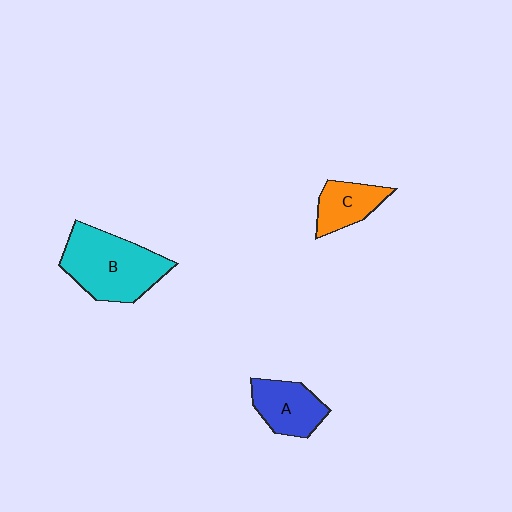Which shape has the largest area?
Shape B (cyan).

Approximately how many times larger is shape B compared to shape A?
Approximately 1.8 times.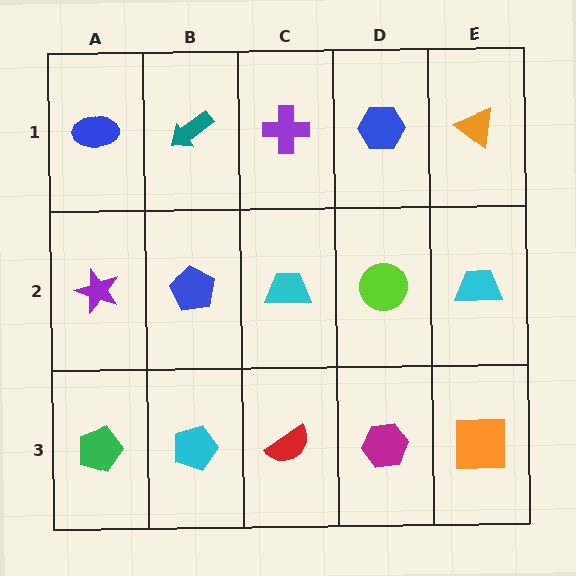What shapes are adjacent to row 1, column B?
A blue pentagon (row 2, column B), a blue ellipse (row 1, column A), a purple cross (row 1, column C).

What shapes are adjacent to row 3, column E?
A cyan trapezoid (row 2, column E), a magenta hexagon (row 3, column D).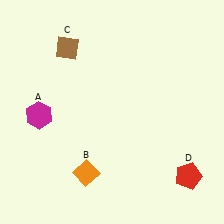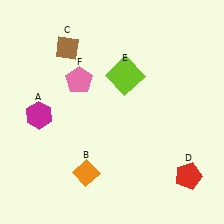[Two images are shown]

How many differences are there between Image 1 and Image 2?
There are 2 differences between the two images.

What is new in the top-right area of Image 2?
A lime square (E) was added in the top-right area of Image 2.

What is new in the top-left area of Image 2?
A pink pentagon (F) was added in the top-left area of Image 2.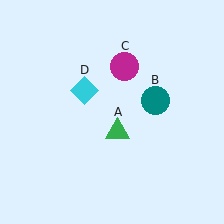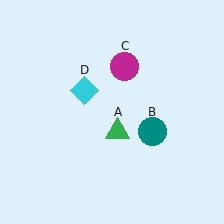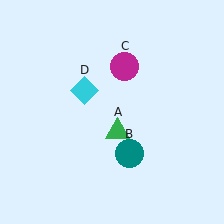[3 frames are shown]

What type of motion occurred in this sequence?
The teal circle (object B) rotated clockwise around the center of the scene.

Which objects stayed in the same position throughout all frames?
Green triangle (object A) and magenta circle (object C) and cyan diamond (object D) remained stationary.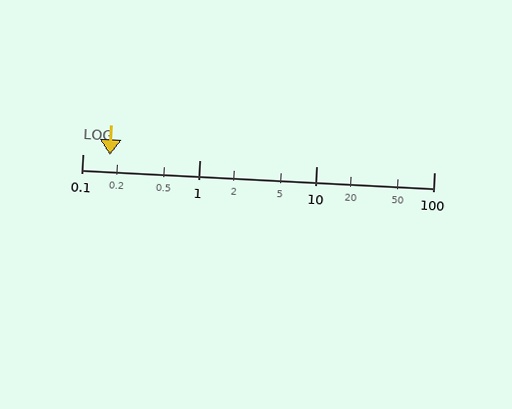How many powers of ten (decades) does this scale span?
The scale spans 3 decades, from 0.1 to 100.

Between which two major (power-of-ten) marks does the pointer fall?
The pointer is between 0.1 and 1.